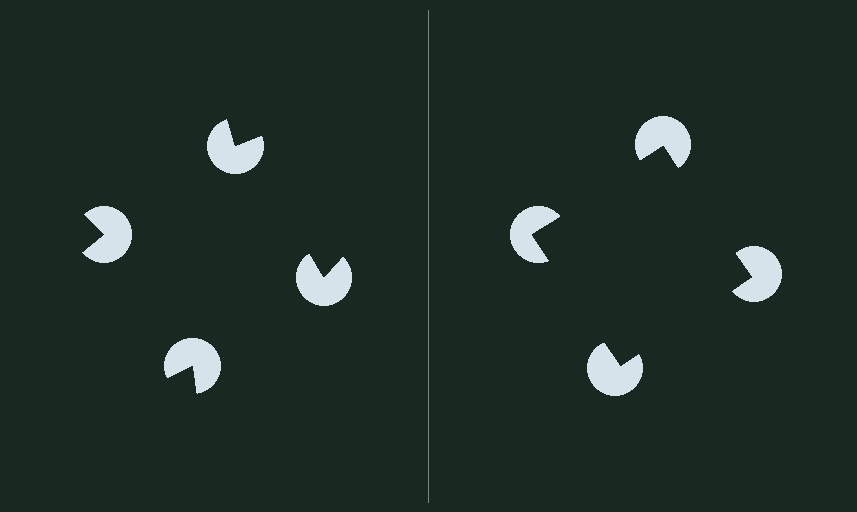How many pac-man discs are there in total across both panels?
8 — 4 on each side.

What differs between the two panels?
The pac-man discs are positioned identically on both sides; only the wedge orientations differ. On the right they align to a square; on the left they are misaligned.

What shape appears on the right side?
An illusory square.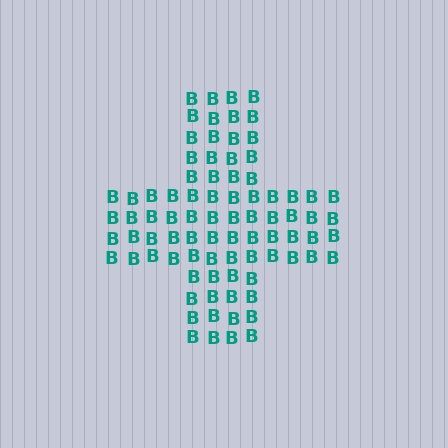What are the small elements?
The small elements are letter B's.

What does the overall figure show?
The overall figure shows a cross.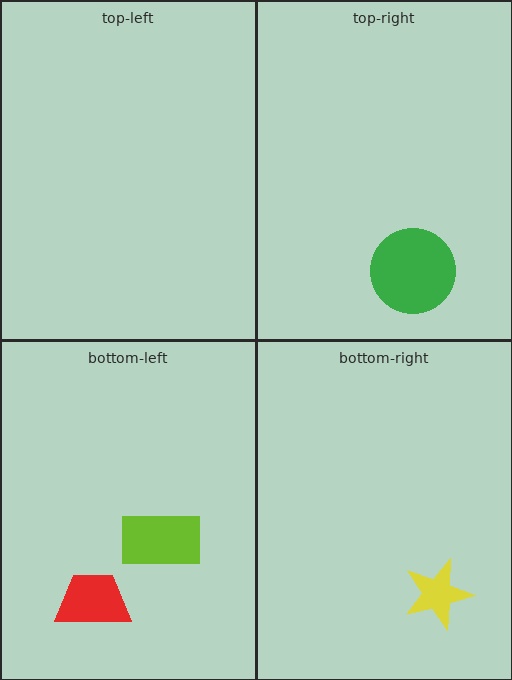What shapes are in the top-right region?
The green circle.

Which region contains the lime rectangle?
The bottom-left region.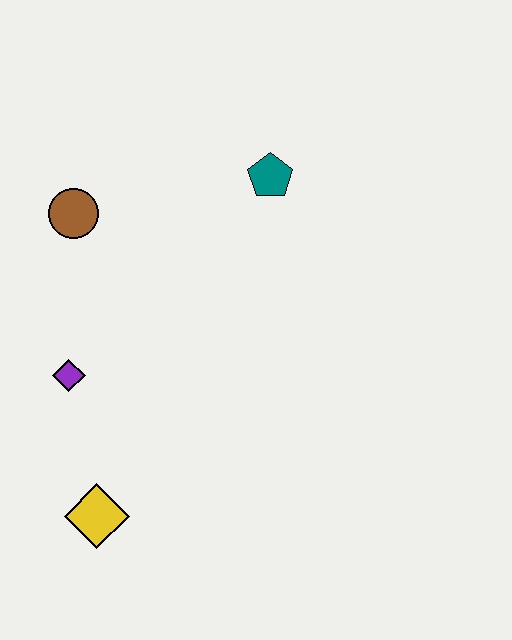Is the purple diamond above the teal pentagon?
No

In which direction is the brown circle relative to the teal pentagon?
The brown circle is to the left of the teal pentagon.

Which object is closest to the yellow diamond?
The purple diamond is closest to the yellow diamond.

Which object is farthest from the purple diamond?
The teal pentagon is farthest from the purple diamond.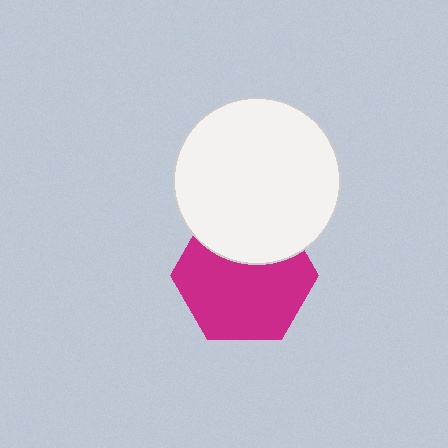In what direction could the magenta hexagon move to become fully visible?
The magenta hexagon could move down. That would shift it out from behind the white circle entirely.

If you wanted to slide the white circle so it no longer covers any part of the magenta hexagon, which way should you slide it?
Slide it up — that is the most direct way to separate the two shapes.